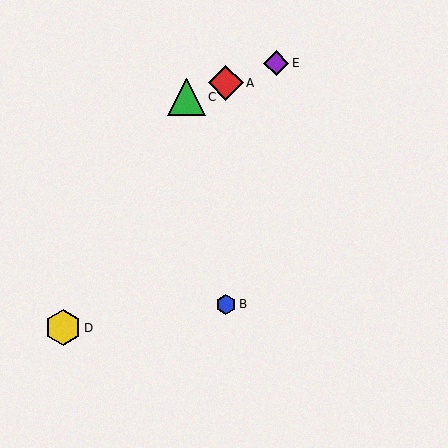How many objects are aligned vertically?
2 objects (A, B) are aligned vertically.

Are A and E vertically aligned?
No, A is at x≈226 and E is at x≈276.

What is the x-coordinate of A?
Object A is at x≈226.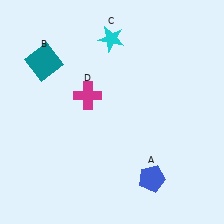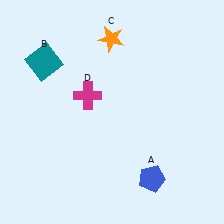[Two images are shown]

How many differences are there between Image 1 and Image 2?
There is 1 difference between the two images.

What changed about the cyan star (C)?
In Image 1, C is cyan. In Image 2, it changed to orange.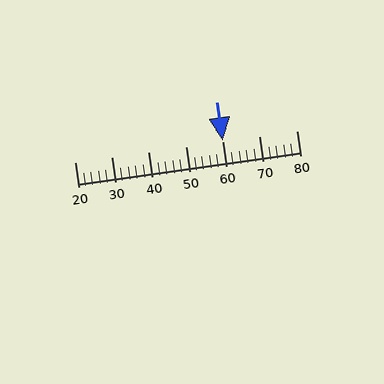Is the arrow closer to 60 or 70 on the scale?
The arrow is closer to 60.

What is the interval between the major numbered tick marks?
The major tick marks are spaced 10 units apart.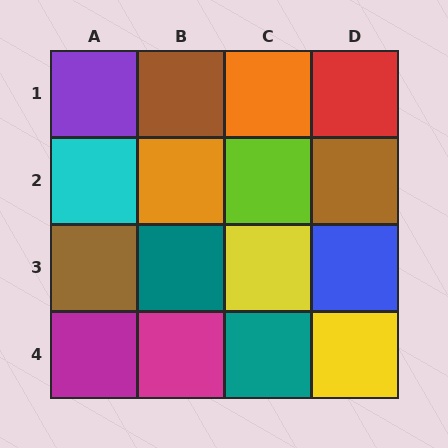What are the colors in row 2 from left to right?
Cyan, orange, lime, brown.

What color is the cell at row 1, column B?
Brown.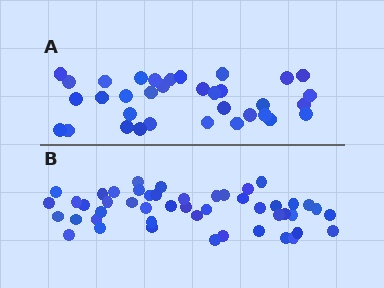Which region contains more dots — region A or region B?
Region B (the bottom region) has more dots.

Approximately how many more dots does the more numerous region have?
Region B has approximately 15 more dots than region A.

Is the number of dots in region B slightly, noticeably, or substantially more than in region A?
Region B has noticeably more, but not dramatically so. The ratio is roughly 1.4 to 1.